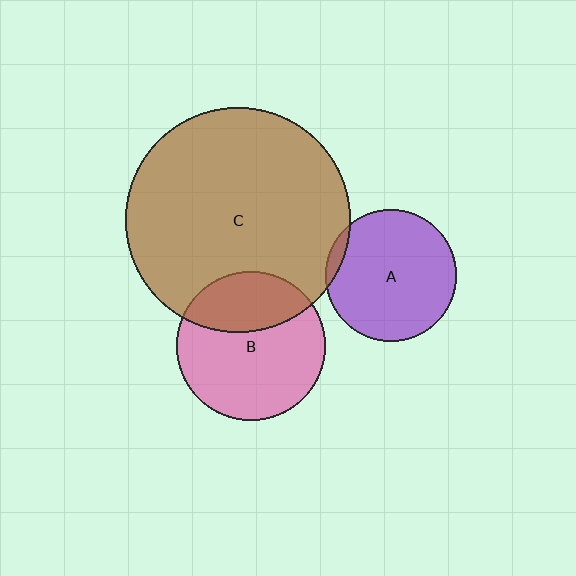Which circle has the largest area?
Circle C (brown).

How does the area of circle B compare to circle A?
Approximately 1.3 times.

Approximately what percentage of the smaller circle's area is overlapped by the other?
Approximately 30%.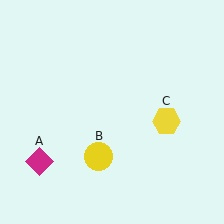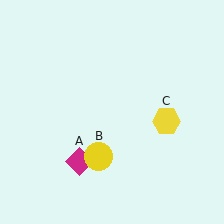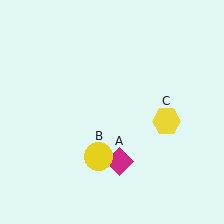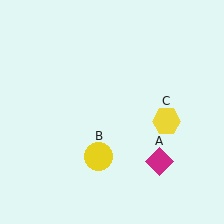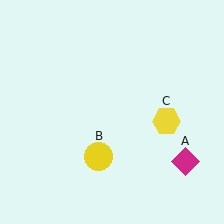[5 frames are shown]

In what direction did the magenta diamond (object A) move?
The magenta diamond (object A) moved right.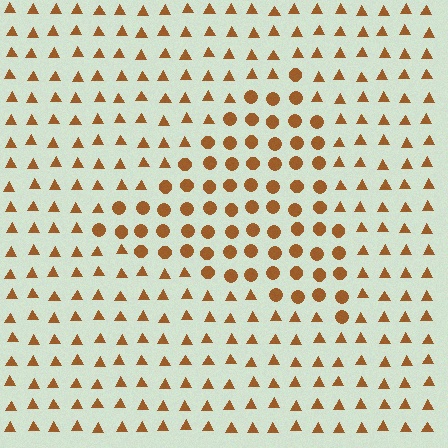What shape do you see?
I see a triangle.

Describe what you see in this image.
The image is filled with small brown elements arranged in a uniform grid. A triangle-shaped region contains circles, while the surrounding area contains triangles. The boundary is defined purely by the change in element shape.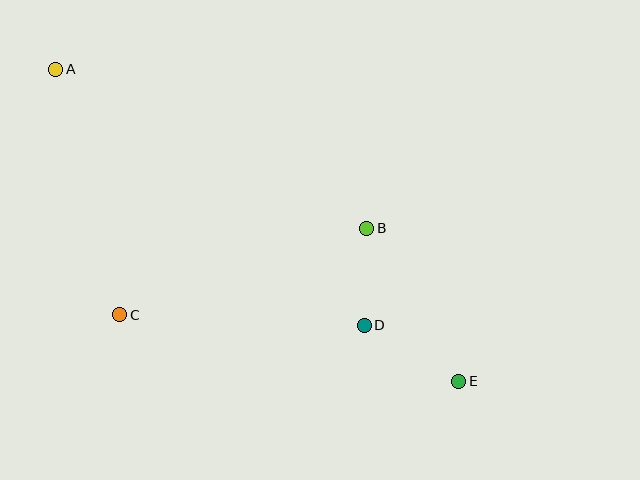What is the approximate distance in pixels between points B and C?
The distance between B and C is approximately 262 pixels.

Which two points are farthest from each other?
Points A and E are farthest from each other.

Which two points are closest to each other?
Points B and D are closest to each other.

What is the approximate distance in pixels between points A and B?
The distance between A and B is approximately 349 pixels.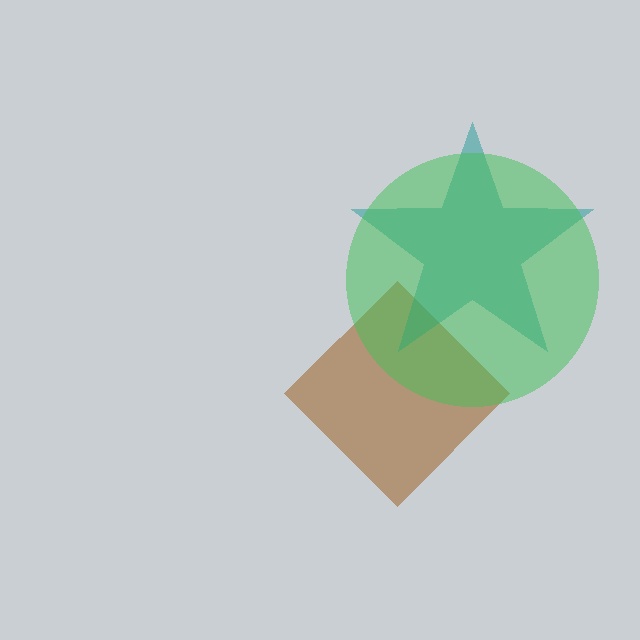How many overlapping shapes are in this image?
There are 3 overlapping shapes in the image.